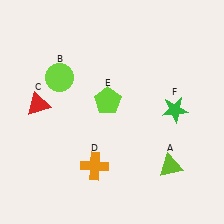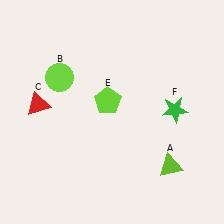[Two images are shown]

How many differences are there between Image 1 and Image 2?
There is 1 difference between the two images.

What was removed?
The orange cross (D) was removed in Image 2.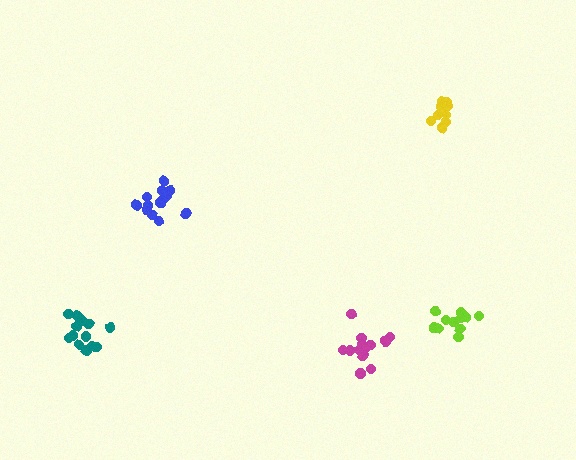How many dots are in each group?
Group 1: 10 dots, Group 2: 14 dots, Group 3: 11 dots, Group 4: 14 dots, Group 5: 13 dots (62 total).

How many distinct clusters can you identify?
There are 5 distinct clusters.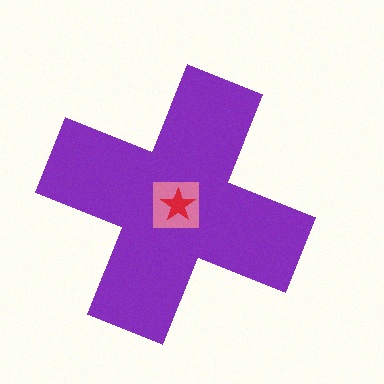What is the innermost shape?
The red star.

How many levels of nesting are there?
3.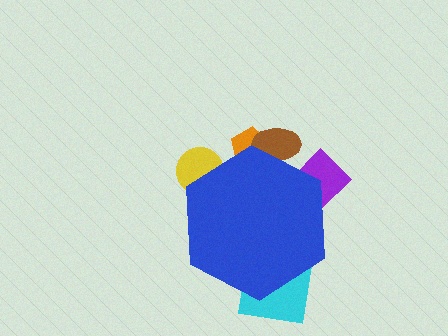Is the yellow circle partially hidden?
Yes, the yellow circle is partially hidden behind the blue hexagon.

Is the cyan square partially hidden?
Yes, the cyan square is partially hidden behind the blue hexagon.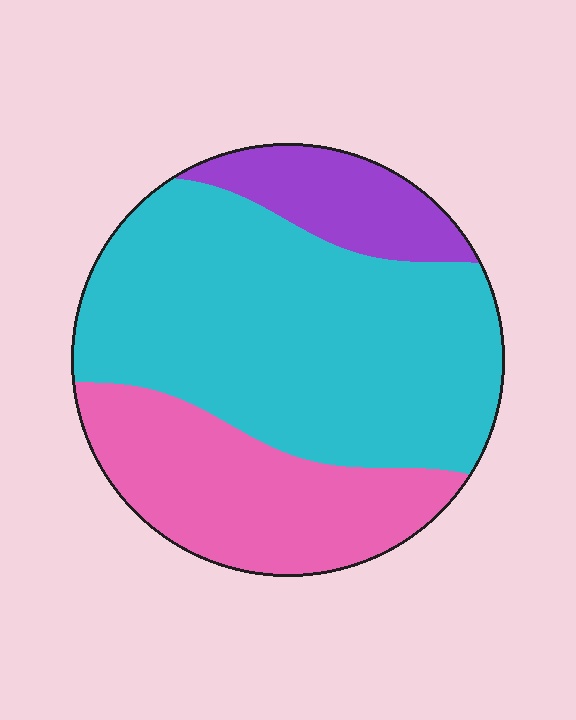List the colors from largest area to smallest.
From largest to smallest: cyan, pink, purple.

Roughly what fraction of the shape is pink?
Pink covers around 30% of the shape.